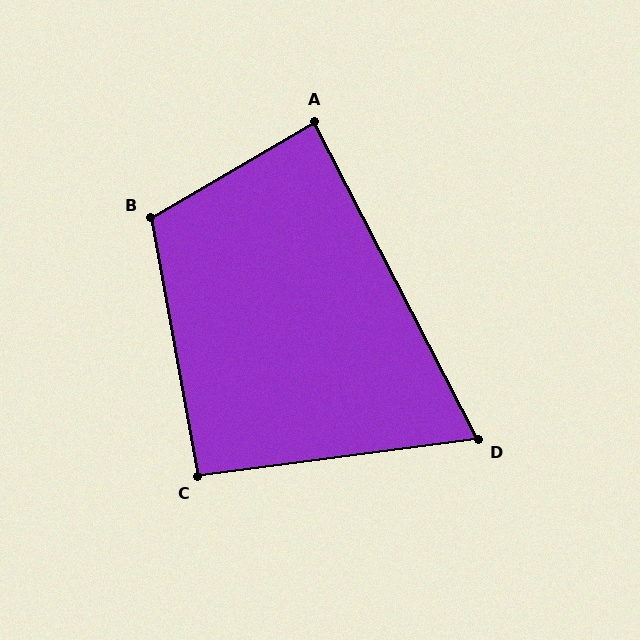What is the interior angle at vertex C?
Approximately 93 degrees (approximately right).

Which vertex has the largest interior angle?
B, at approximately 110 degrees.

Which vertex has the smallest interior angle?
D, at approximately 70 degrees.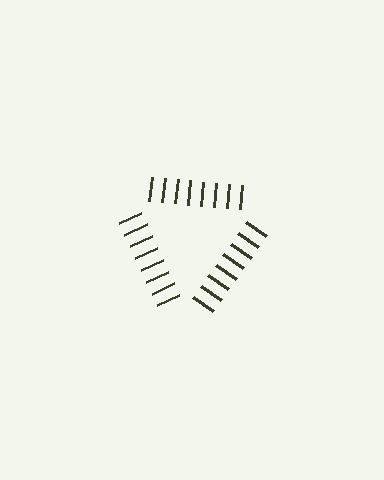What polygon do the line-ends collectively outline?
An illusory triangle — the line segments terminate on its edges but no continuous stroke is drawn.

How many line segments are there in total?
24 — 8 along each of the 3 edges.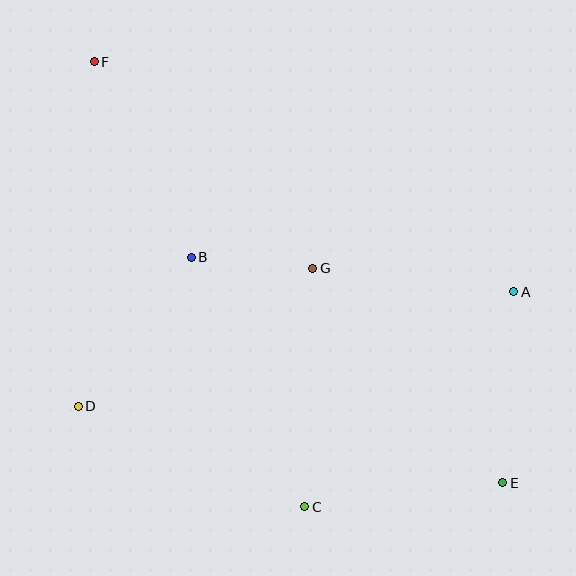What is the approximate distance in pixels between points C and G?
The distance between C and G is approximately 238 pixels.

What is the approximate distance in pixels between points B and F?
The distance between B and F is approximately 219 pixels.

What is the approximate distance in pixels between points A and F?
The distance between A and F is approximately 478 pixels.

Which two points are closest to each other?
Points B and G are closest to each other.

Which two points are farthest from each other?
Points E and F are farthest from each other.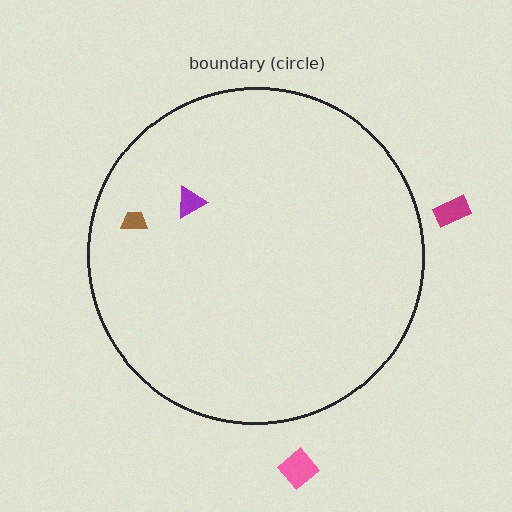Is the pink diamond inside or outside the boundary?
Outside.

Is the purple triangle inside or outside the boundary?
Inside.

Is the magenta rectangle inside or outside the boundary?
Outside.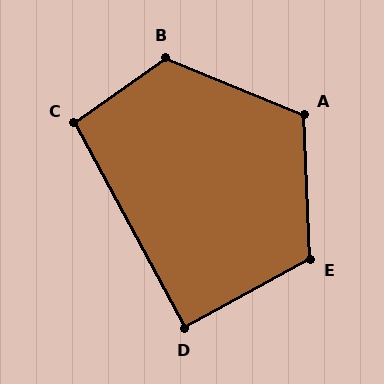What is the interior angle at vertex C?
Approximately 97 degrees (obtuse).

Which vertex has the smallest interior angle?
D, at approximately 90 degrees.